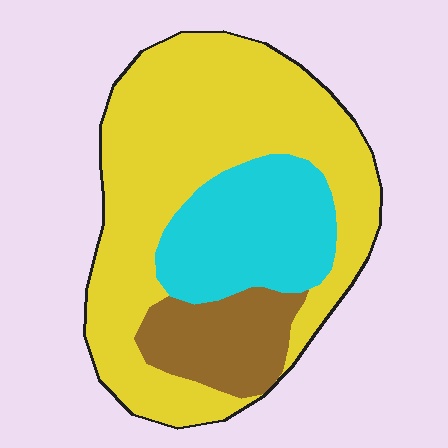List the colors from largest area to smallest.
From largest to smallest: yellow, cyan, brown.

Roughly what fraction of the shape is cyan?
Cyan covers 23% of the shape.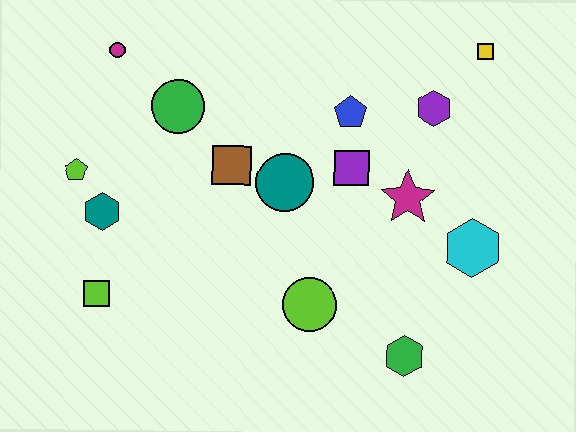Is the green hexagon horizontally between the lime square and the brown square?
No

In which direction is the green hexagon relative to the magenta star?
The green hexagon is below the magenta star.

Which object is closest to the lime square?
The teal hexagon is closest to the lime square.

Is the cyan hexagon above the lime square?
Yes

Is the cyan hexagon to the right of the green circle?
Yes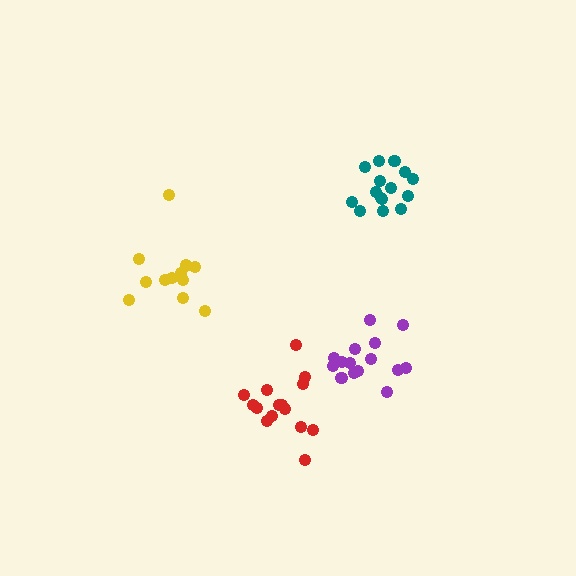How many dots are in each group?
Group 1: 12 dots, Group 2: 15 dots, Group 3: 15 dots, Group 4: 16 dots (58 total).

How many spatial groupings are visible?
There are 4 spatial groupings.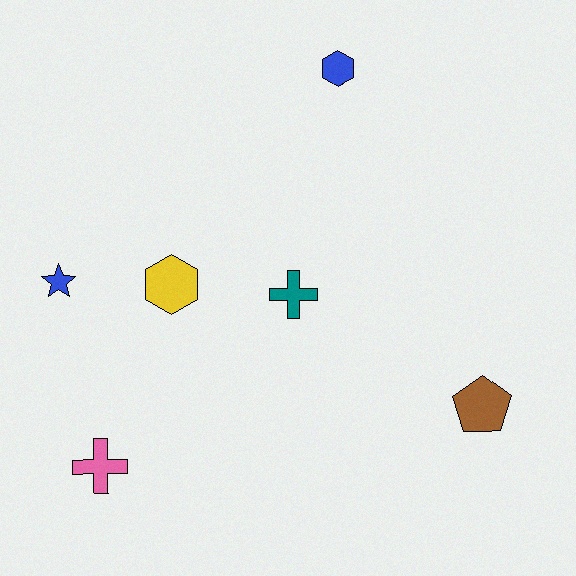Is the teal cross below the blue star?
Yes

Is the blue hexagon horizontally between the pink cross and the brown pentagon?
Yes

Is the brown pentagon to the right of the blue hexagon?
Yes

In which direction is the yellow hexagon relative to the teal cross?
The yellow hexagon is to the left of the teal cross.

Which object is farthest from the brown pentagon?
The blue star is farthest from the brown pentagon.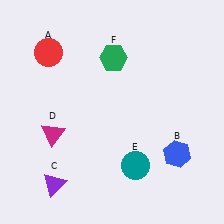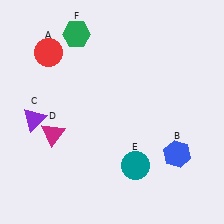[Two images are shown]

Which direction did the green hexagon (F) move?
The green hexagon (F) moved left.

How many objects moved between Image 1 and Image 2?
2 objects moved between the two images.